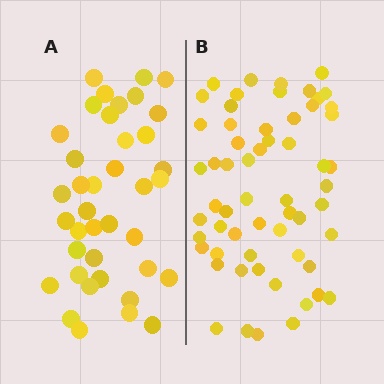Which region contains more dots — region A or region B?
Region B (the right region) has more dots.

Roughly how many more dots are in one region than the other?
Region B has approximately 20 more dots than region A.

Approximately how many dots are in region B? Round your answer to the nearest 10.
About 60 dots. (The exact count is 59, which rounds to 60.)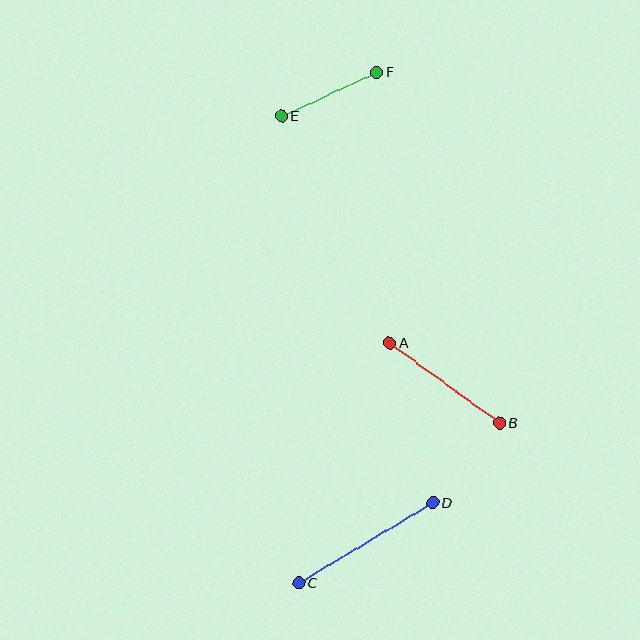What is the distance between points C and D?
The distance is approximately 156 pixels.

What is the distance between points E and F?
The distance is approximately 105 pixels.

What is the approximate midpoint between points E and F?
The midpoint is at approximately (329, 94) pixels.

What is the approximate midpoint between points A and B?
The midpoint is at approximately (445, 383) pixels.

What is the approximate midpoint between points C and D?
The midpoint is at approximately (366, 542) pixels.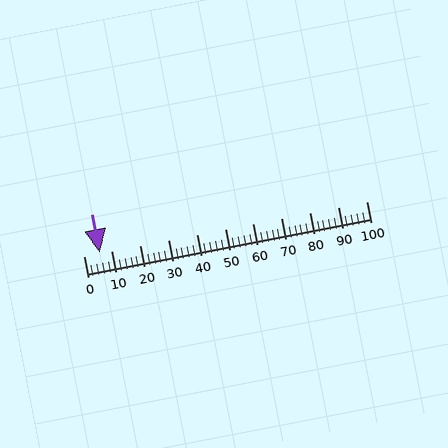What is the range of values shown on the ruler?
The ruler shows values from 0 to 100.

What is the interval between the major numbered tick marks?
The major tick marks are spaced 10 units apart.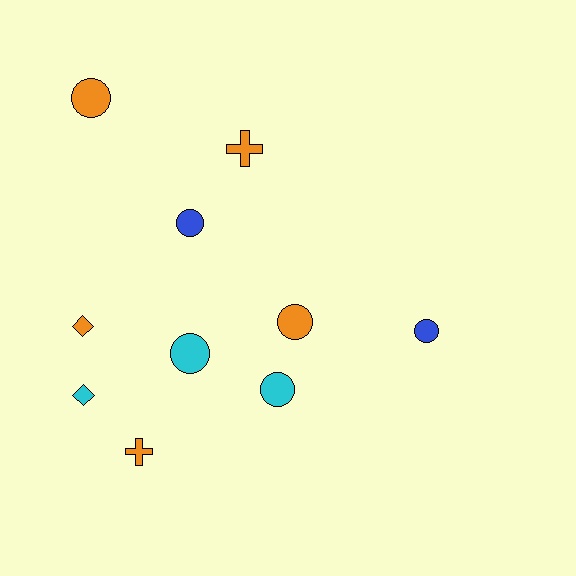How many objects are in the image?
There are 10 objects.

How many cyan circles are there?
There are 2 cyan circles.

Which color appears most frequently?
Orange, with 5 objects.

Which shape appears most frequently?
Circle, with 6 objects.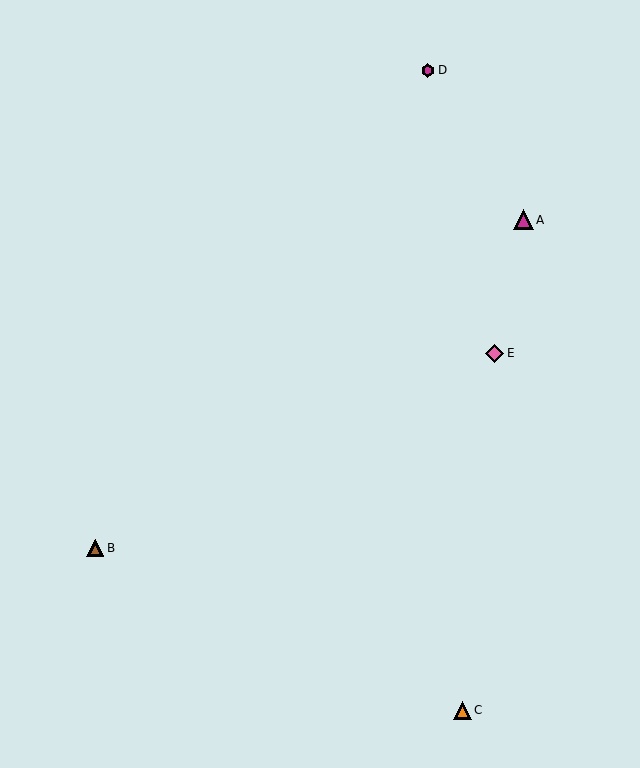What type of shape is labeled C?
Shape C is an orange triangle.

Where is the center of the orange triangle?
The center of the orange triangle is at (462, 710).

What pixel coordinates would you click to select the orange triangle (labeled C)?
Click at (462, 710) to select the orange triangle C.